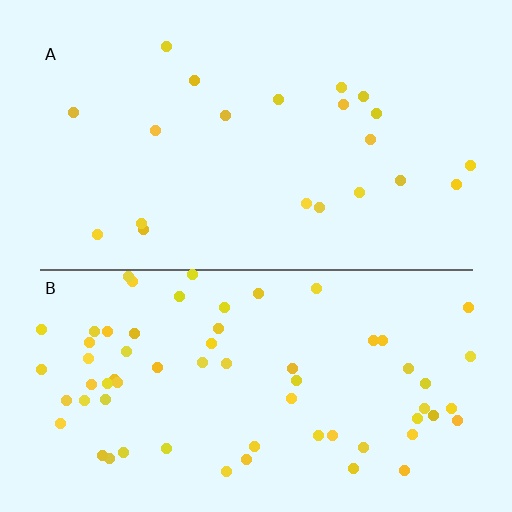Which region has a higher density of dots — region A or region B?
B (the bottom).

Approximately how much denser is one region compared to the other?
Approximately 3.0× — region B over region A.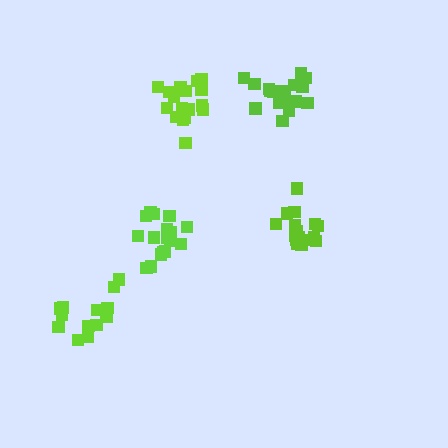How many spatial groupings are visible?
There are 5 spatial groupings.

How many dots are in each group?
Group 1: 13 dots, Group 2: 17 dots, Group 3: 17 dots, Group 4: 18 dots, Group 5: 16 dots (81 total).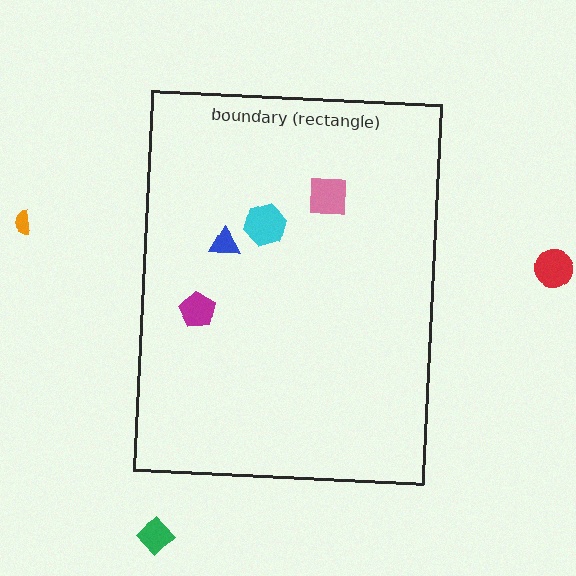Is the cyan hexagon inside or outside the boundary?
Inside.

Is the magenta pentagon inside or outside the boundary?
Inside.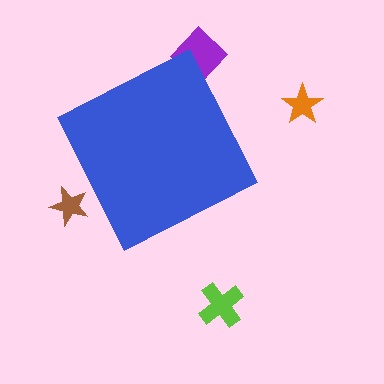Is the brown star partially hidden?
Yes, the brown star is partially hidden behind the blue diamond.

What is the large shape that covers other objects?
A blue diamond.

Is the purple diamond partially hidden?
Yes, the purple diamond is partially hidden behind the blue diamond.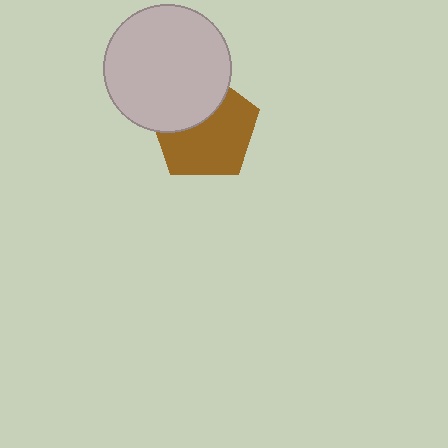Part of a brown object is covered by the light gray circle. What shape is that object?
It is a pentagon.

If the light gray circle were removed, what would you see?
You would see the complete brown pentagon.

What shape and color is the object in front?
The object in front is a light gray circle.